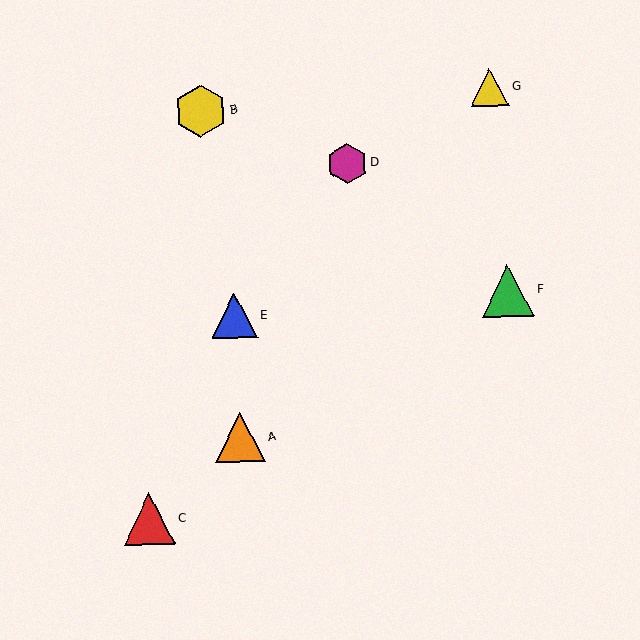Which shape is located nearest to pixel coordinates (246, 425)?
The orange triangle (labeled A) at (240, 437) is nearest to that location.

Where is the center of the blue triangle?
The center of the blue triangle is at (234, 316).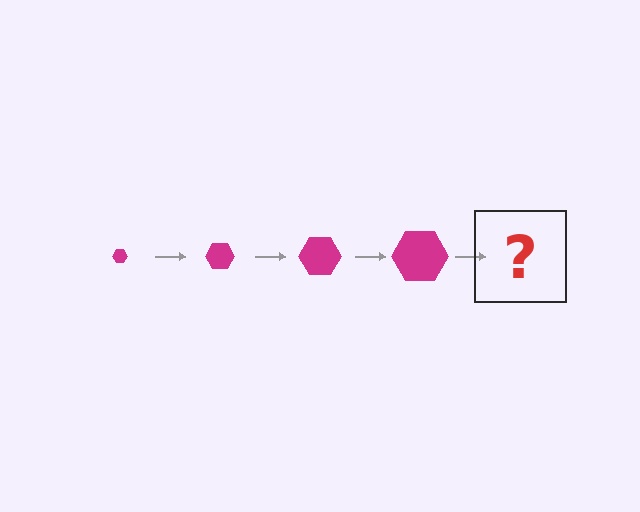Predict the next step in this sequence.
The next step is a magenta hexagon, larger than the previous one.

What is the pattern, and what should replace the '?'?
The pattern is that the hexagon gets progressively larger each step. The '?' should be a magenta hexagon, larger than the previous one.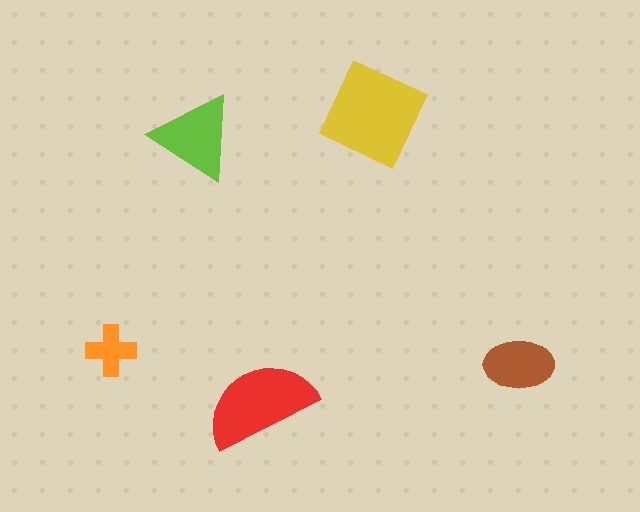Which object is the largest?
The yellow square.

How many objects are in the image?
There are 5 objects in the image.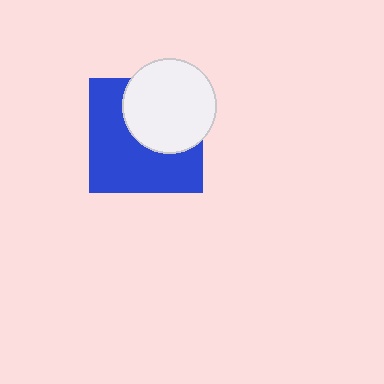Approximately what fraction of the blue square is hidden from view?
Roughly 42% of the blue square is hidden behind the white circle.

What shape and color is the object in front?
The object in front is a white circle.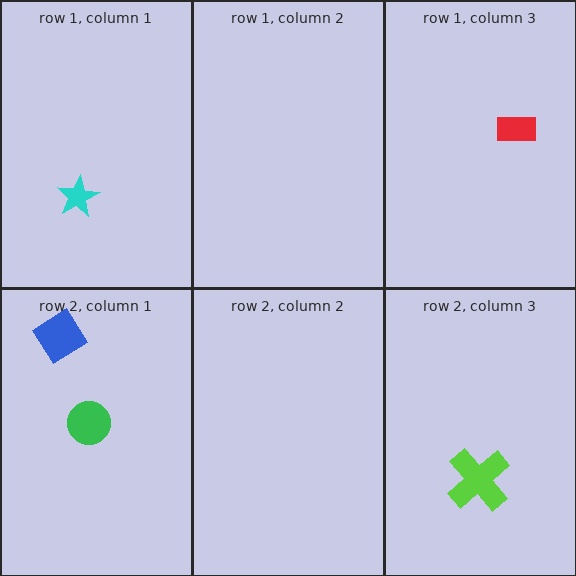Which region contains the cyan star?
The row 1, column 1 region.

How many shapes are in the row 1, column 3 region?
1.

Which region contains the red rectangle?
The row 1, column 3 region.